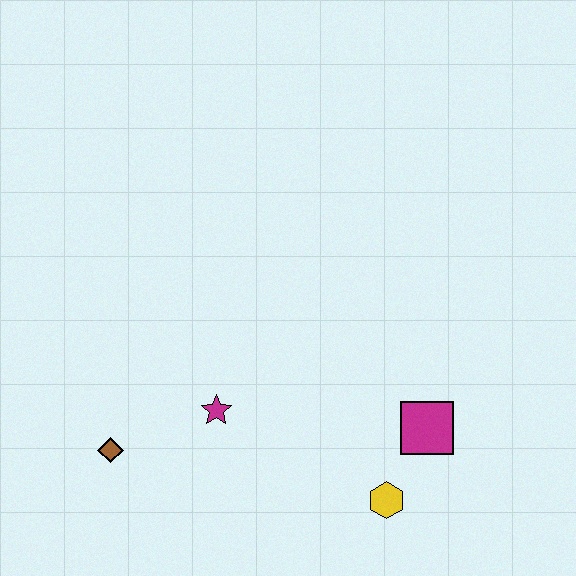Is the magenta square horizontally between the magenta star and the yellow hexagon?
No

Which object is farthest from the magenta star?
The magenta square is farthest from the magenta star.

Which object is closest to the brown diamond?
The magenta star is closest to the brown diamond.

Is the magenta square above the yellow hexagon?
Yes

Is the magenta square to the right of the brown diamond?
Yes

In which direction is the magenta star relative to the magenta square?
The magenta star is to the left of the magenta square.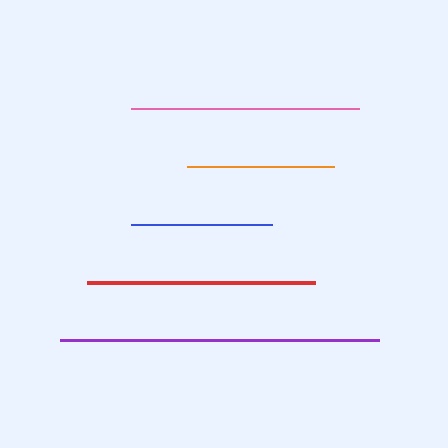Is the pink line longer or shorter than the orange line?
The pink line is longer than the orange line.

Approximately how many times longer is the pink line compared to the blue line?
The pink line is approximately 1.6 times the length of the blue line.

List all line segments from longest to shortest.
From longest to shortest: purple, red, pink, orange, blue.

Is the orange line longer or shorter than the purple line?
The purple line is longer than the orange line.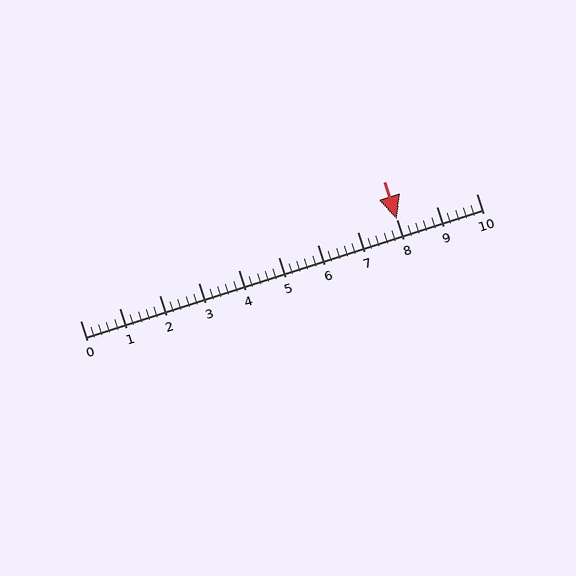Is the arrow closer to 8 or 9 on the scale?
The arrow is closer to 8.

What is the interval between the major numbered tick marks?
The major tick marks are spaced 1 units apart.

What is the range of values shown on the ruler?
The ruler shows values from 0 to 10.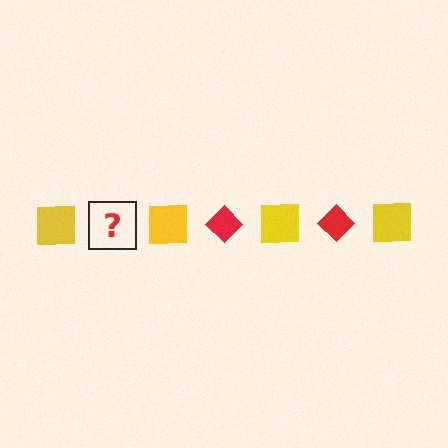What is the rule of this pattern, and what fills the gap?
The rule is that the pattern alternates between yellow square and red diamond. The gap should be filled with a red diamond.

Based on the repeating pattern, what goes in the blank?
The blank should be a red diamond.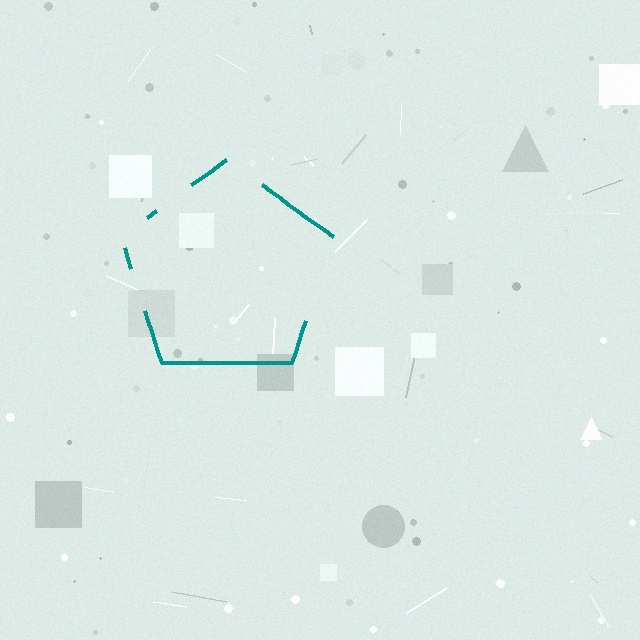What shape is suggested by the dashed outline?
The dashed outline suggests a pentagon.